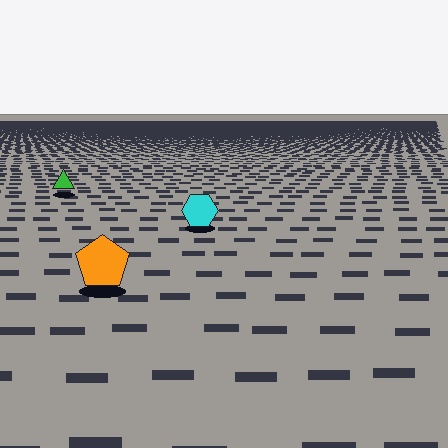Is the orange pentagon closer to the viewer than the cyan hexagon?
Yes. The orange pentagon is closer — you can tell from the texture gradient: the ground texture is coarser near it.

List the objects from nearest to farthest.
From nearest to farthest: the orange pentagon, the cyan hexagon, the green triangle.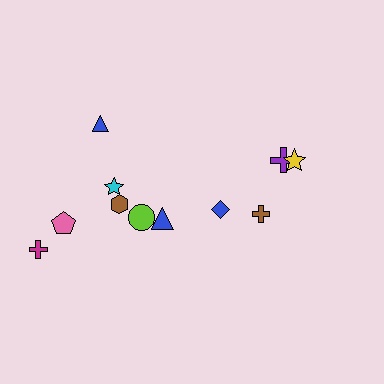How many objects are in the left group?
There are 7 objects.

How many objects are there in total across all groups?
There are 11 objects.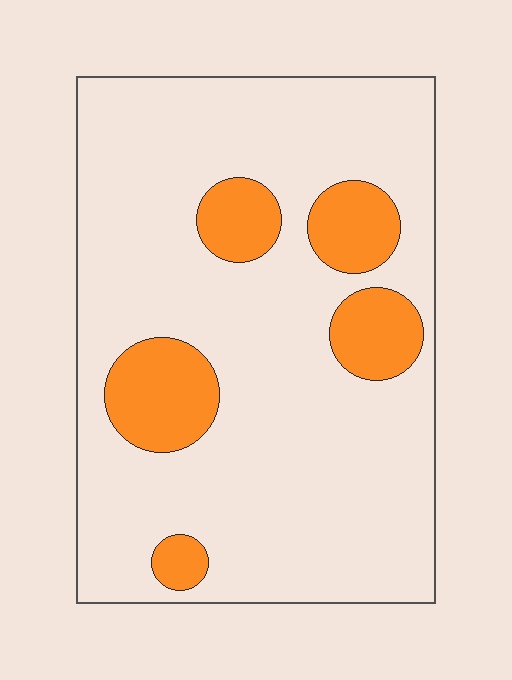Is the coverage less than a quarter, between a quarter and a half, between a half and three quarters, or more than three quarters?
Less than a quarter.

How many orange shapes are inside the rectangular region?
5.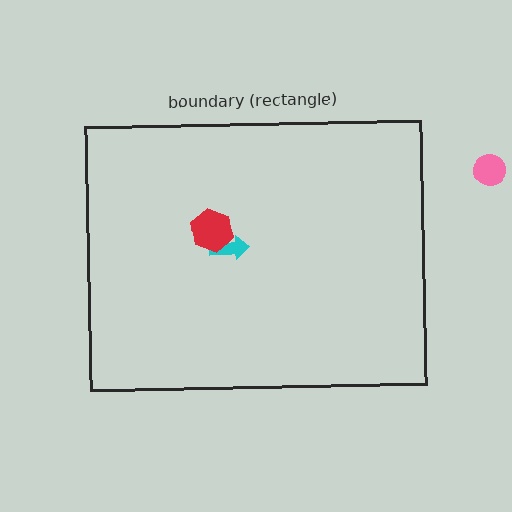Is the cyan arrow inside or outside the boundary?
Inside.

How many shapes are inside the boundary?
2 inside, 1 outside.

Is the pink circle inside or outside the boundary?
Outside.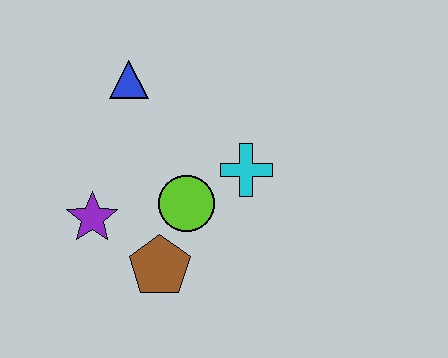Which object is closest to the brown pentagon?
The lime circle is closest to the brown pentagon.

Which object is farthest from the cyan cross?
The purple star is farthest from the cyan cross.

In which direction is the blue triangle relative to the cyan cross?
The blue triangle is to the left of the cyan cross.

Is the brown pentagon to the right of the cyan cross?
No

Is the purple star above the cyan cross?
No